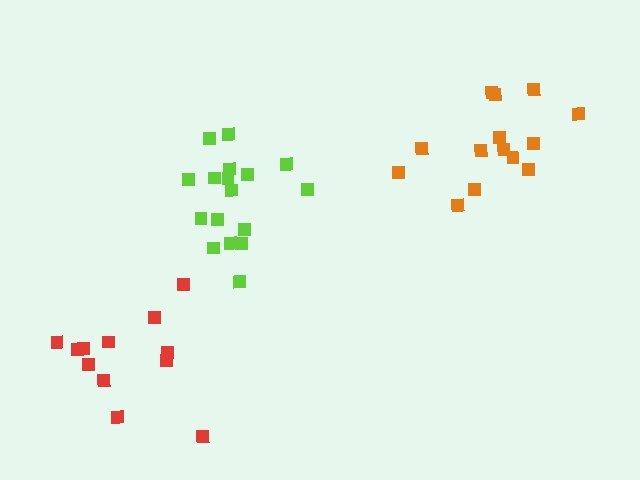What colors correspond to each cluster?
The clusters are colored: red, lime, orange.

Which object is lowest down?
The red cluster is bottommost.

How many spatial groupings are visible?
There are 3 spatial groupings.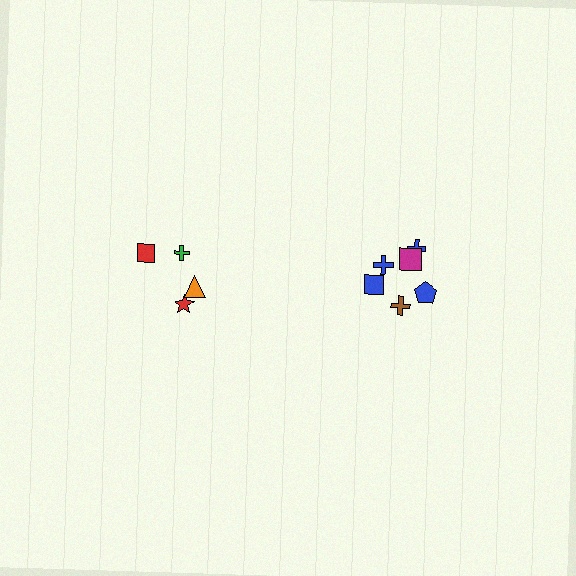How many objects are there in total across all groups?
There are 10 objects.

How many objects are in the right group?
There are 6 objects.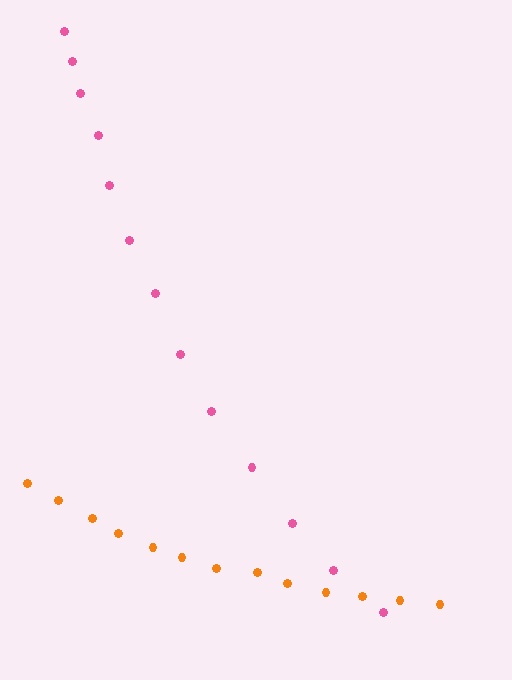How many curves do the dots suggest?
There are 2 distinct paths.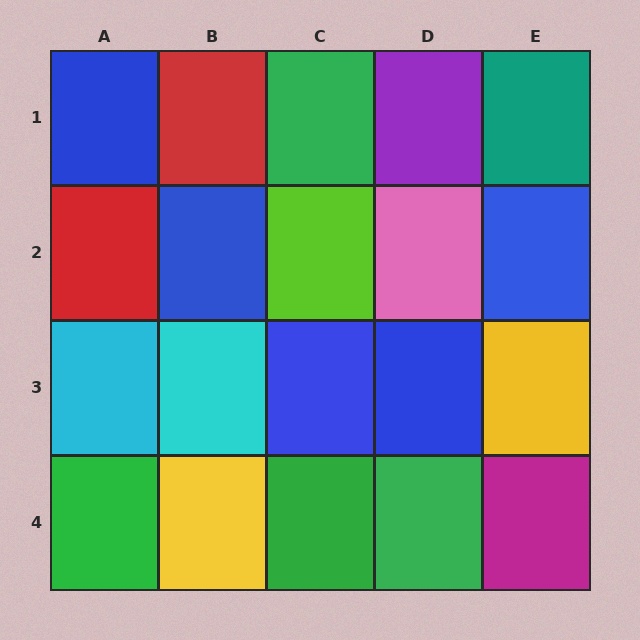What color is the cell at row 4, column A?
Green.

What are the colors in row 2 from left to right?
Red, blue, lime, pink, blue.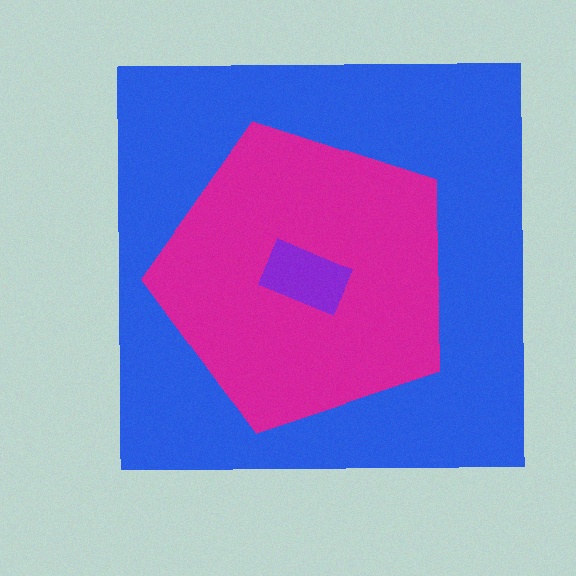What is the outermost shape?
The blue square.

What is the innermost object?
The purple rectangle.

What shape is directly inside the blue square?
The magenta pentagon.